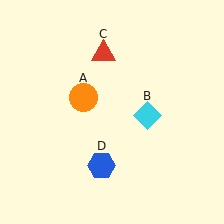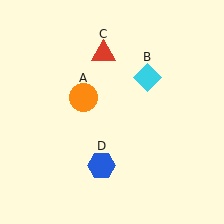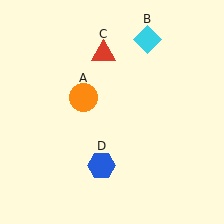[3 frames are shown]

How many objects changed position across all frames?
1 object changed position: cyan diamond (object B).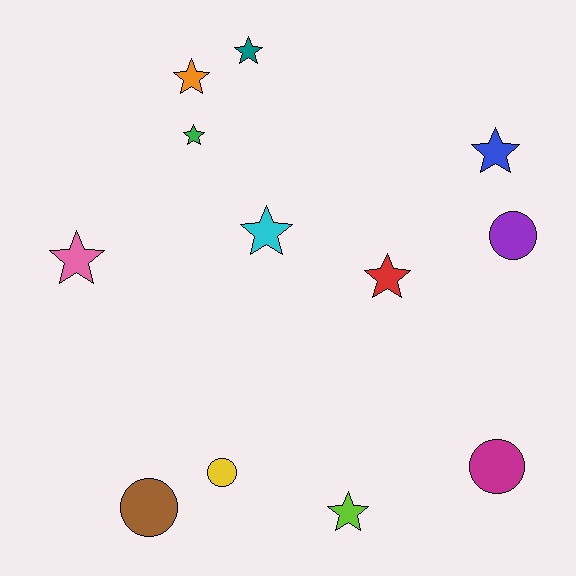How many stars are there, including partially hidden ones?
There are 8 stars.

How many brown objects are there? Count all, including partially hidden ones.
There is 1 brown object.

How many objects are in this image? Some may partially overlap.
There are 12 objects.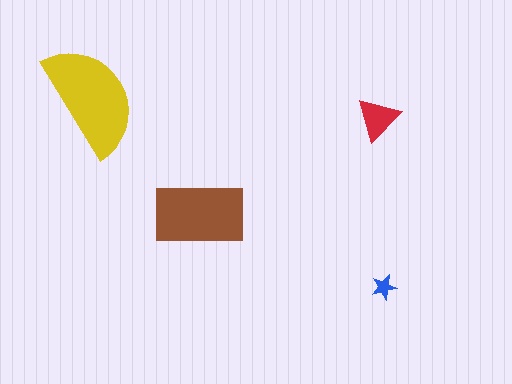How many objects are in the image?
There are 4 objects in the image.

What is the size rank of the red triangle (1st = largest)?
3rd.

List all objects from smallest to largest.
The blue star, the red triangle, the brown rectangle, the yellow semicircle.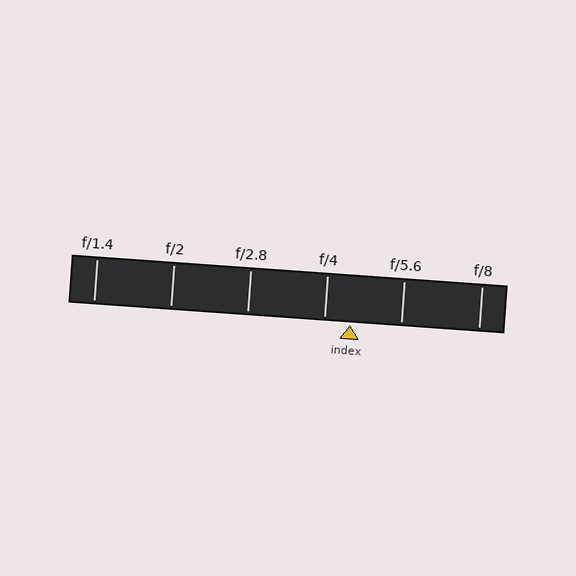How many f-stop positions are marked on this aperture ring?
There are 6 f-stop positions marked.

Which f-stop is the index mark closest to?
The index mark is closest to f/4.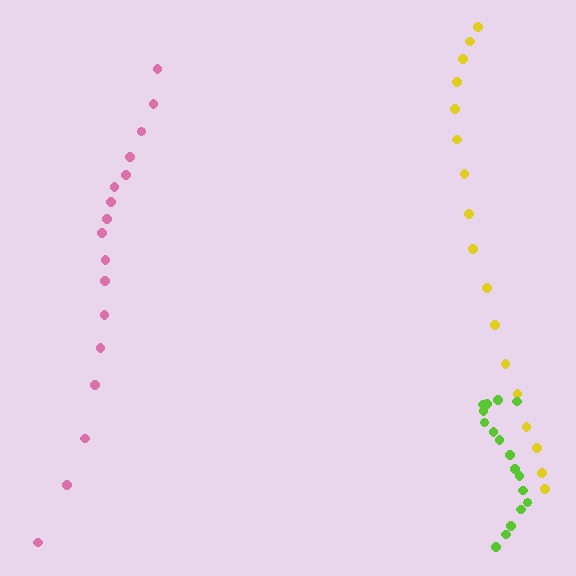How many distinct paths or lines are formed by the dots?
There are 3 distinct paths.